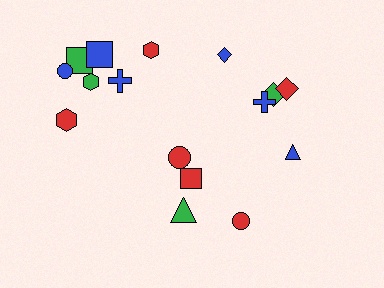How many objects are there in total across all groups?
There are 16 objects.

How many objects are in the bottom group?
There are 4 objects.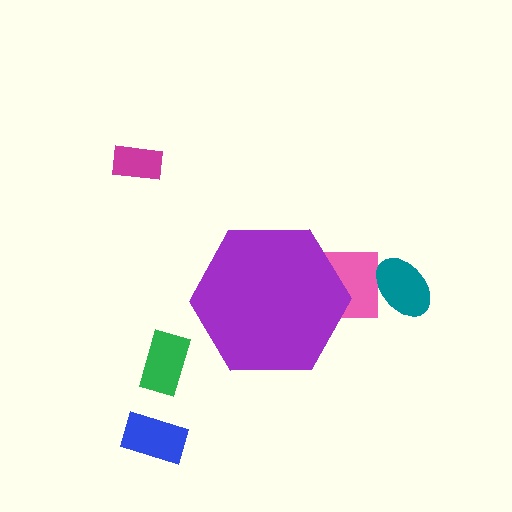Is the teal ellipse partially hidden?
No, the teal ellipse is fully visible.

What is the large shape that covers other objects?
A purple hexagon.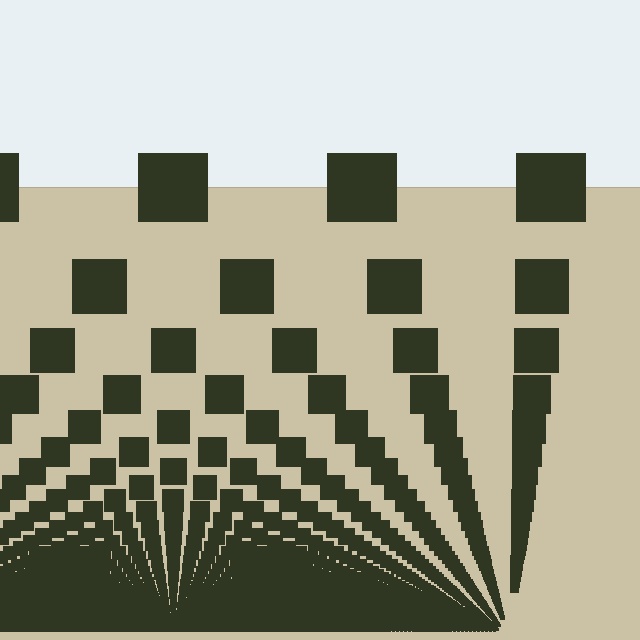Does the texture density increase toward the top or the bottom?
Density increases toward the bottom.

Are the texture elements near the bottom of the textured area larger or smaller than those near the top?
Smaller. The gradient is inverted — elements near the bottom are smaller and denser.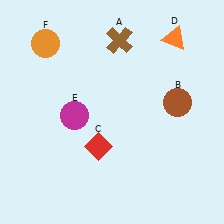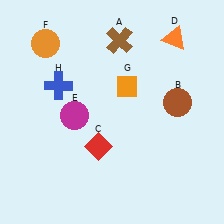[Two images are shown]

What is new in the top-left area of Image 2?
A blue cross (H) was added in the top-left area of Image 2.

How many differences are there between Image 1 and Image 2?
There are 2 differences between the two images.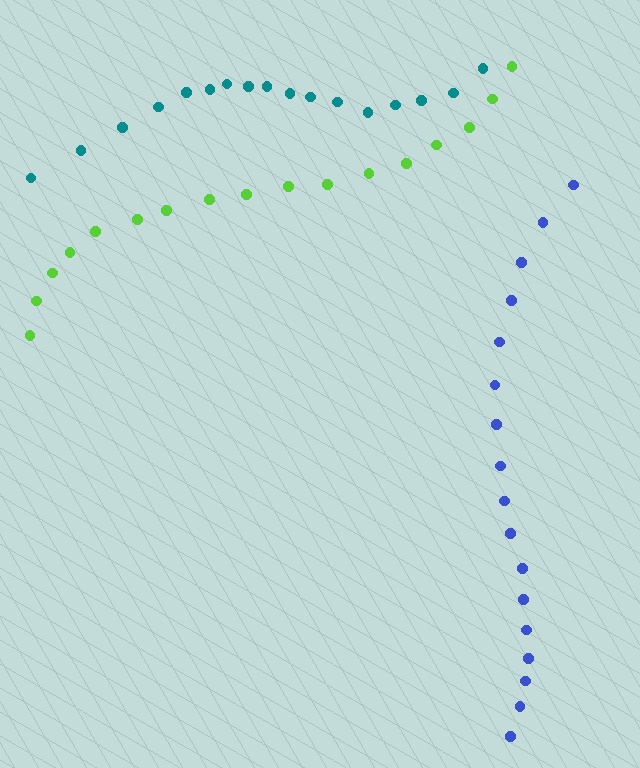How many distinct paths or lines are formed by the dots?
There are 3 distinct paths.